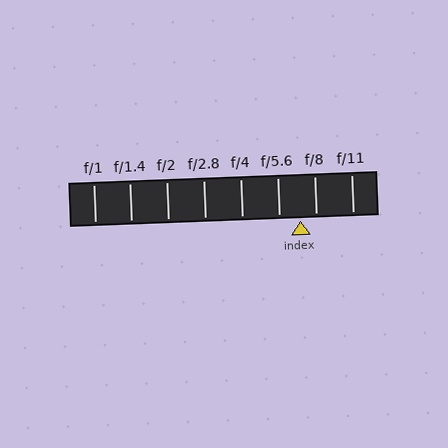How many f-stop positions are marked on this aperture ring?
There are 8 f-stop positions marked.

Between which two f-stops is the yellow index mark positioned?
The index mark is between f/5.6 and f/8.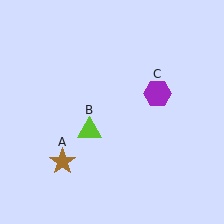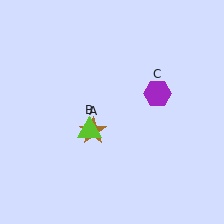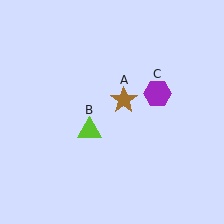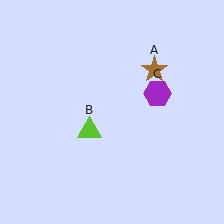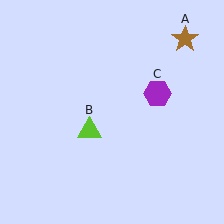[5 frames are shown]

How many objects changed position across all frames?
1 object changed position: brown star (object A).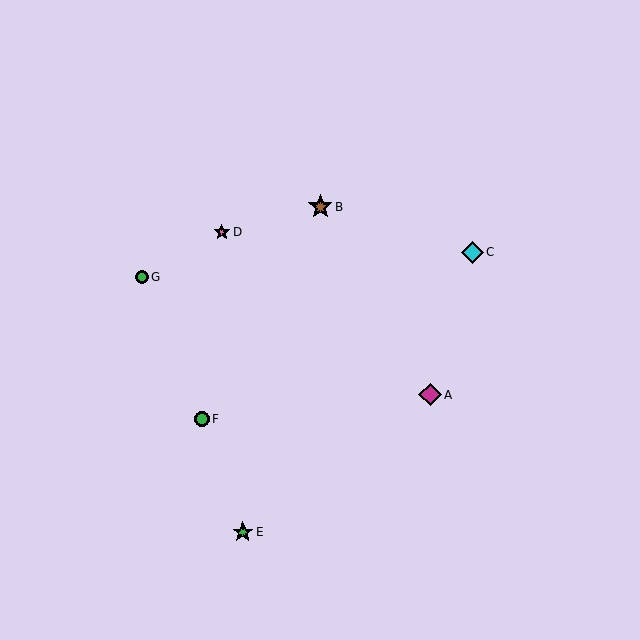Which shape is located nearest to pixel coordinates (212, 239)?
The pink star (labeled D) at (222, 232) is nearest to that location.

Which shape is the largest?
The brown star (labeled B) is the largest.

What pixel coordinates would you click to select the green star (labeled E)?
Click at (243, 532) to select the green star E.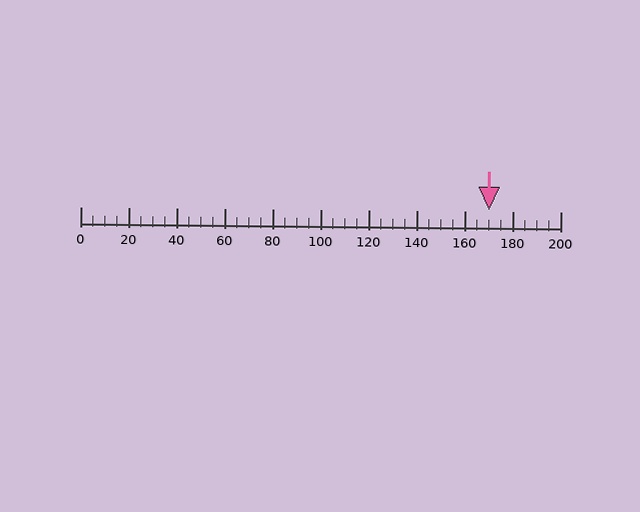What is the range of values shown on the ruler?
The ruler shows values from 0 to 200.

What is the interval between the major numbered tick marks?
The major tick marks are spaced 20 units apart.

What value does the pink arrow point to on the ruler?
The pink arrow points to approximately 170.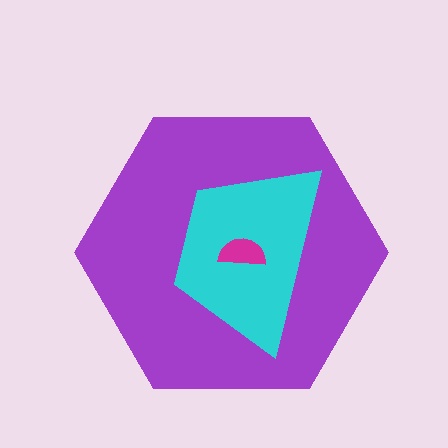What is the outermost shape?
The purple hexagon.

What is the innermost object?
The magenta semicircle.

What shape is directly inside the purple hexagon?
The cyan trapezoid.